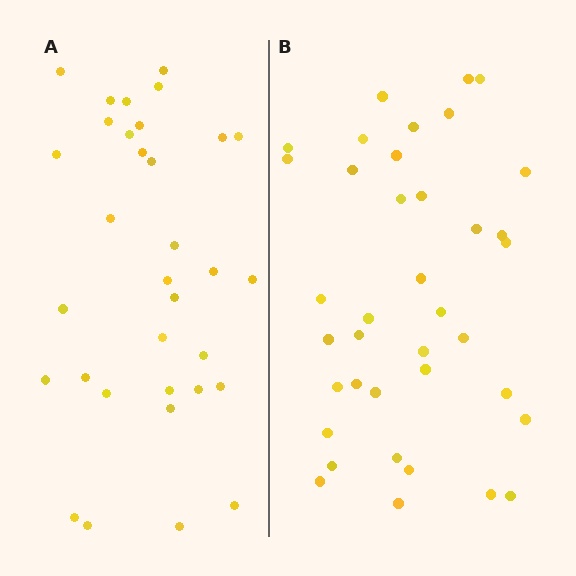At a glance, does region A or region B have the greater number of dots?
Region B (the right region) has more dots.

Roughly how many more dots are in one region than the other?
Region B has about 5 more dots than region A.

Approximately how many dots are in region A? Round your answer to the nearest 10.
About 30 dots. (The exact count is 33, which rounds to 30.)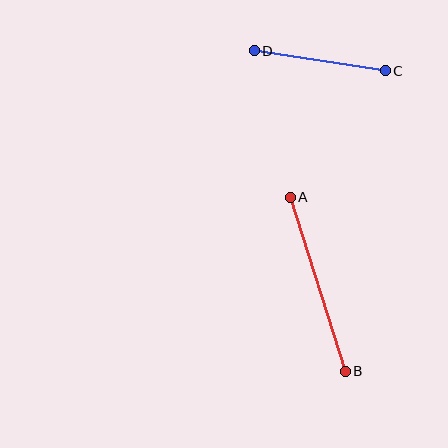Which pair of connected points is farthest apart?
Points A and B are farthest apart.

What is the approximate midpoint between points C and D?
The midpoint is at approximately (320, 61) pixels.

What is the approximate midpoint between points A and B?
The midpoint is at approximately (318, 284) pixels.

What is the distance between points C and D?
The distance is approximately 133 pixels.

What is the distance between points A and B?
The distance is approximately 182 pixels.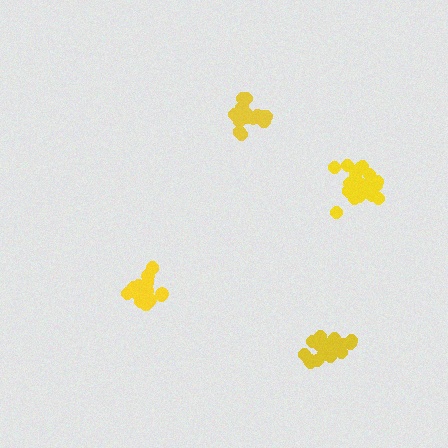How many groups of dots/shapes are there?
There are 4 groups.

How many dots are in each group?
Group 1: 19 dots, Group 2: 18 dots, Group 3: 20 dots, Group 4: 18 dots (75 total).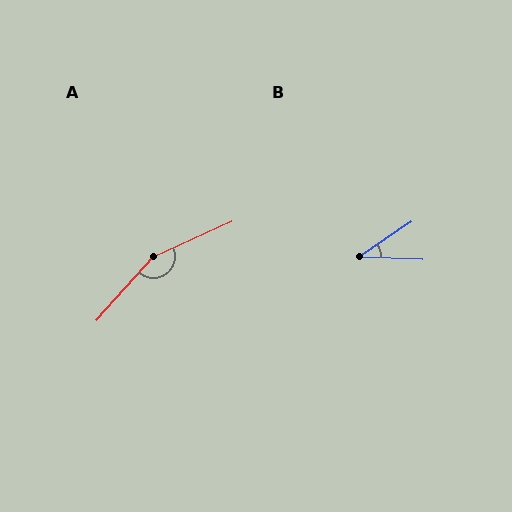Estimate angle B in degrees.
Approximately 36 degrees.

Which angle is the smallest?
B, at approximately 36 degrees.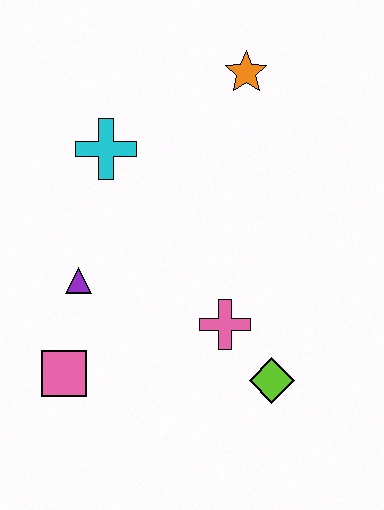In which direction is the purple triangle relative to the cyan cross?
The purple triangle is below the cyan cross.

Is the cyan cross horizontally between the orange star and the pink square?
Yes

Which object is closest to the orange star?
The cyan cross is closest to the orange star.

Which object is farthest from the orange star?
The pink square is farthest from the orange star.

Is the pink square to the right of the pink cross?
No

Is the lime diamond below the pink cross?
Yes